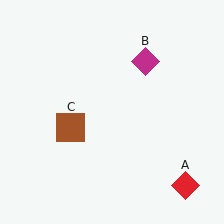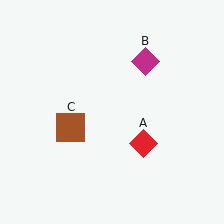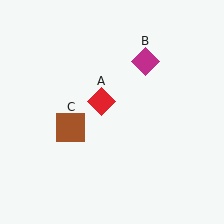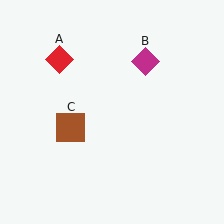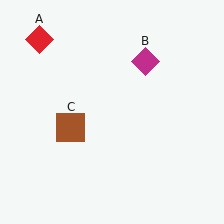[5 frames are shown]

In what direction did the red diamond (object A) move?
The red diamond (object A) moved up and to the left.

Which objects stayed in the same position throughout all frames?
Magenta diamond (object B) and brown square (object C) remained stationary.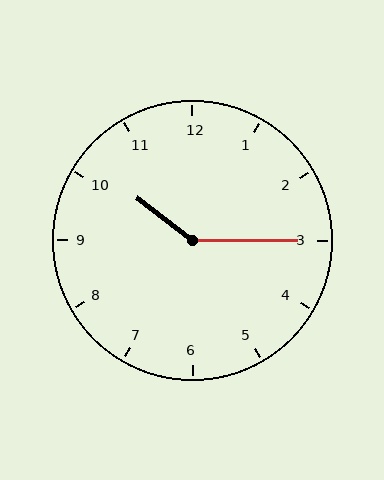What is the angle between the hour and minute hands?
Approximately 142 degrees.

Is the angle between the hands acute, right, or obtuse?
It is obtuse.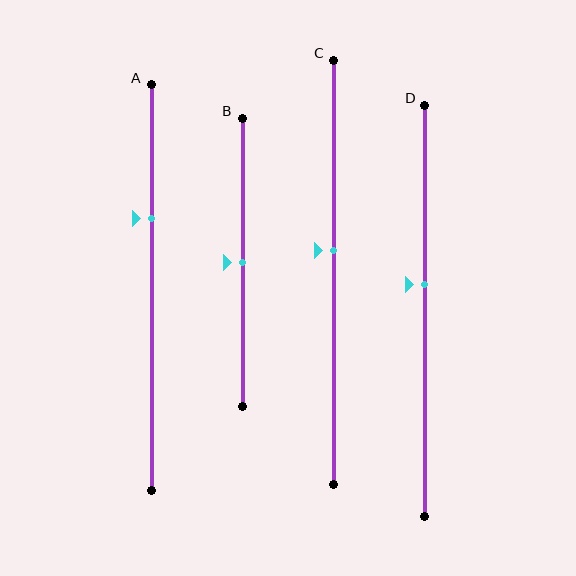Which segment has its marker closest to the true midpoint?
Segment B has its marker closest to the true midpoint.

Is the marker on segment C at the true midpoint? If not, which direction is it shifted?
No, the marker on segment C is shifted upward by about 5% of the segment length.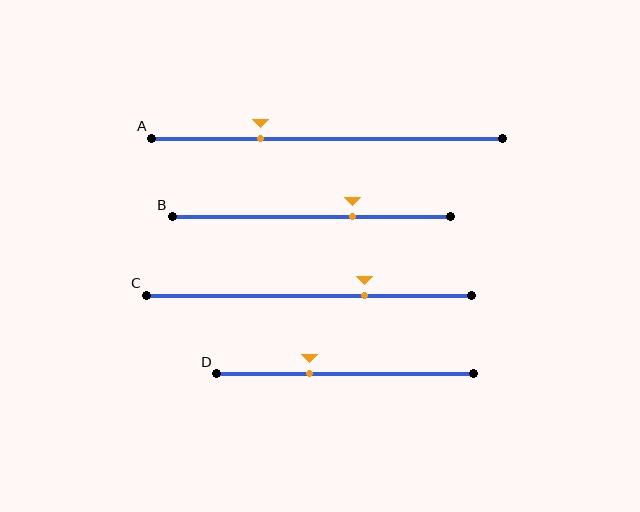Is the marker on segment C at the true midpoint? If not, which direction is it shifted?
No, the marker on segment C is shifted to the right by about 17% of the segment length.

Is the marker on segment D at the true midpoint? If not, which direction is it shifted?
No, the marker on segment D is shifted to the left by about 14% of the segment length.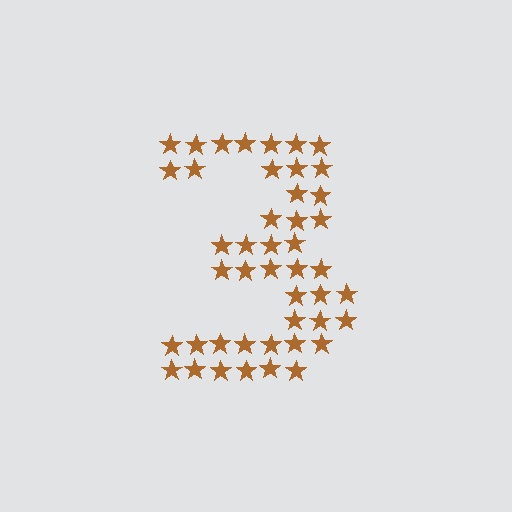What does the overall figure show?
The overall figure shows the digit 3.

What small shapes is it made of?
It is made of small stars.